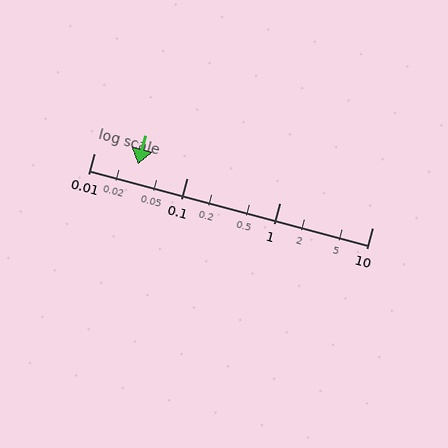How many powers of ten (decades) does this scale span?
The scale spans 3 decades, from 0.01 to 10.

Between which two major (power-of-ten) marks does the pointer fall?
The pointer is between 0.01 and 0.1.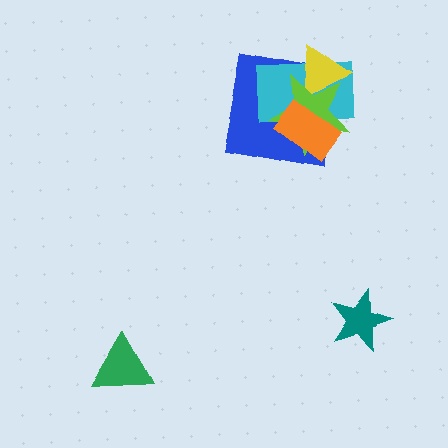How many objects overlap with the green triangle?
0 objects overlap with the green triangle.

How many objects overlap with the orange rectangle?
3 objects overlap with the orange rectangle.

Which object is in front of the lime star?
The orange rectangle is in front of the lime star.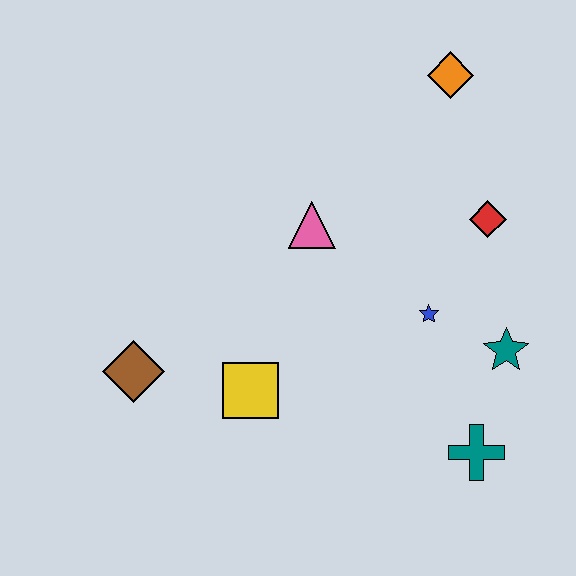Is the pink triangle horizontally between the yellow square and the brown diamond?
No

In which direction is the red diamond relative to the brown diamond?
The red diamond is to the right of the brown diamond.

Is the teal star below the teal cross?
No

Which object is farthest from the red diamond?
The brown diamond is farthest from the red diamond.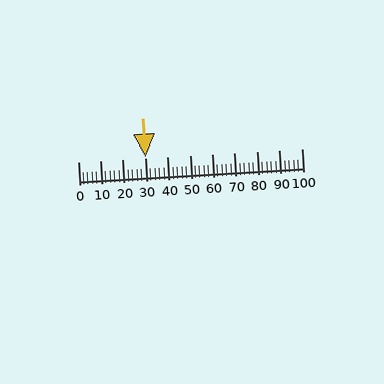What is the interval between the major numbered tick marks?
The major tick marks are spaced 10 units apart.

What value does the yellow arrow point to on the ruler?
The yellow arrow points to approximately 30.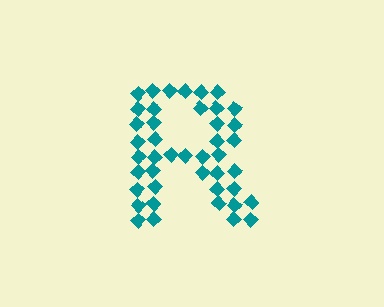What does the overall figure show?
The overall figure shows the letter R.